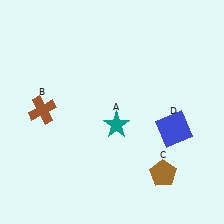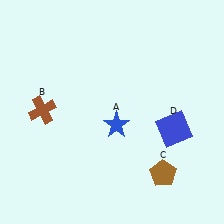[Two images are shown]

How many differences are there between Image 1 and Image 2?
There is 1 difference between the two images.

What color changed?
The star (A) changed from teal in Image 1 to blue in Image 2.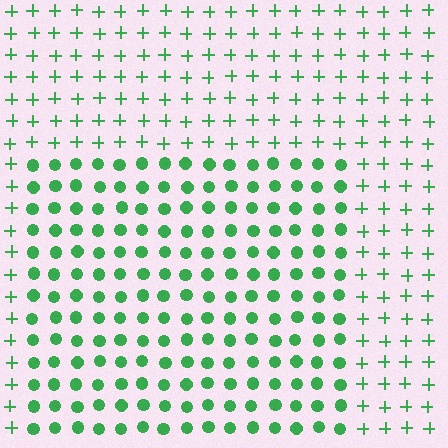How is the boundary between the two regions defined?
The boundary is defined by a change in element shape: circles inside vs. plus signs outside. All elements share the same color and spacing.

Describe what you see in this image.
The image is filled with small green elements arranged in a uniform grid. A rectangle-shaped region contains circles, while the surrounding area contains plus signs. The boundary is defined purely by the change in element shape.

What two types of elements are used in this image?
The image uses circles inside the rectangle region and plus signs outside it.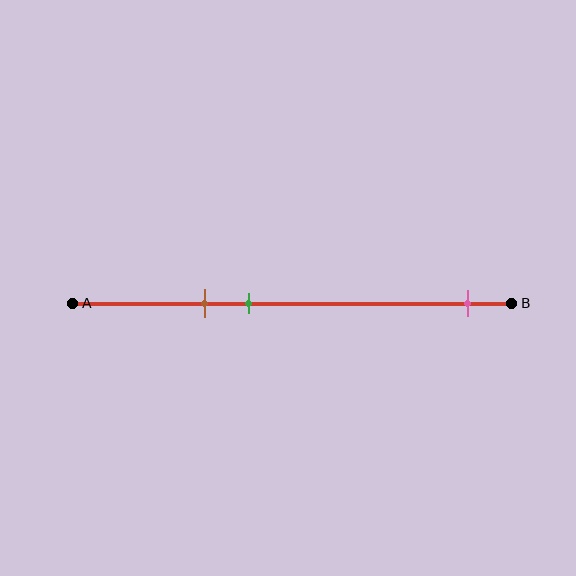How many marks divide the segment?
There are 3 marks dividing the segment.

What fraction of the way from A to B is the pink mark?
The pink mark is approximately 90% (0.9) of the way from A to B.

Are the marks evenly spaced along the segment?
No, the marks are not evenly spaced.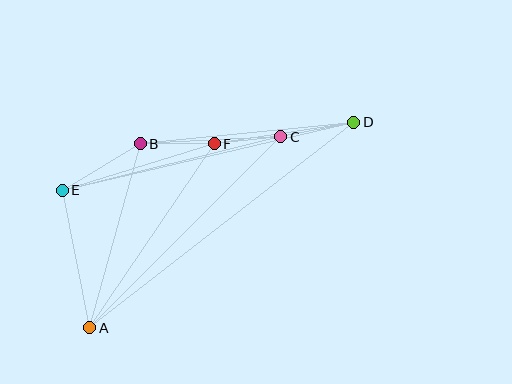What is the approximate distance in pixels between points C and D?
The distance between C and D is approximately 74 pixels.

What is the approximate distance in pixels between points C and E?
The distance between C and E is approximately 225 pixels.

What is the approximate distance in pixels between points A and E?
The distance between A and E is approximately 140 pixels.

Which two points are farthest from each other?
Points A and D are farthest from each other.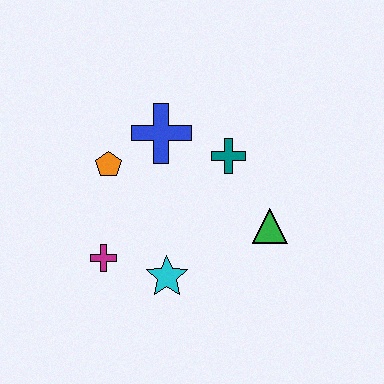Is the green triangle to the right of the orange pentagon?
Yes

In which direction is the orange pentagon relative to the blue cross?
The orange pentagon is to the left of the blue cross.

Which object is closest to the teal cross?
The blue cross is closest to the teal cross.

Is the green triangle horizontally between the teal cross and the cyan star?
No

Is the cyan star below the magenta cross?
Yes